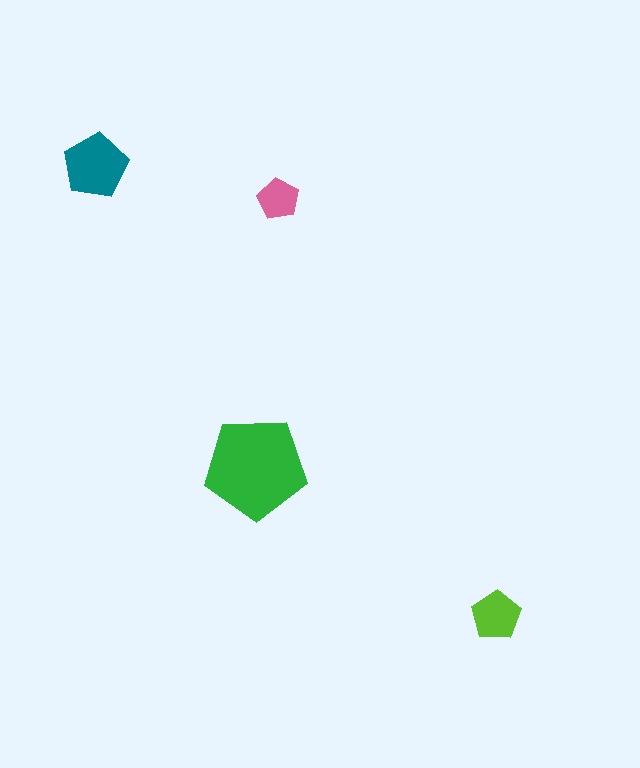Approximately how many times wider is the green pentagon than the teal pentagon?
About 1.5 times wider.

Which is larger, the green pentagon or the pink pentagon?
The green one.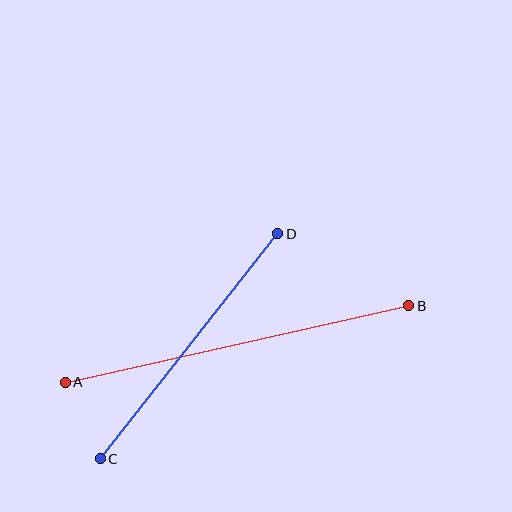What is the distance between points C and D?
The distance is approximately 287 pixels.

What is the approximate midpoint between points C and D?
The midpoint is at approximately (189, 346) pixels.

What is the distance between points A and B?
The distance is approximately 352 pixels.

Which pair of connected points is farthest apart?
Points A and B are farthest apart.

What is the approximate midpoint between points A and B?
The midpoint is at approximately (237, 344) pixels.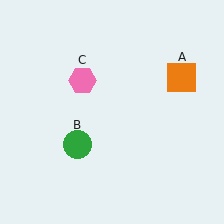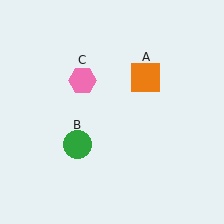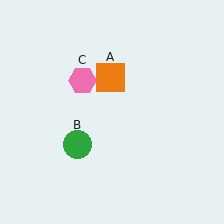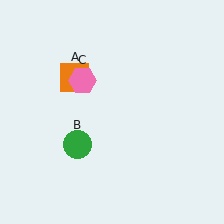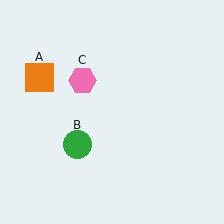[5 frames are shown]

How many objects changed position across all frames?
1 object changed position: orange square (object A).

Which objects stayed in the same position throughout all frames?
Green circle (object B) and pink hexagon (object C) remained stationary.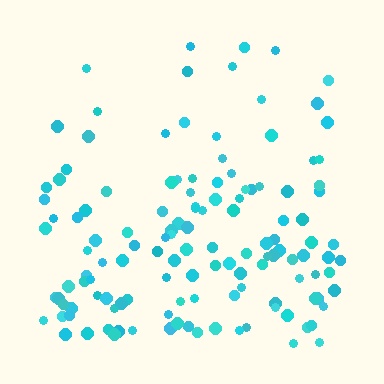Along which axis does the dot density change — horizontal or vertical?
Vertical.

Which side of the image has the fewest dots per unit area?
The top.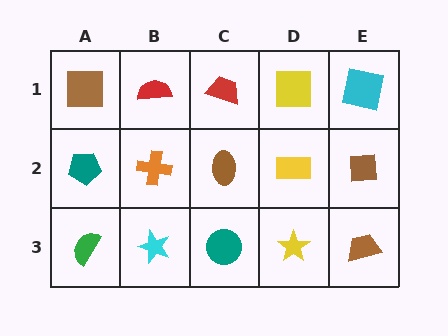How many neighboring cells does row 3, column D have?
3.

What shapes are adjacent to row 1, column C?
A brown ellipse (row 2, column C), a red semicircle (row 1, column B), a yellow square (row 1, column D).